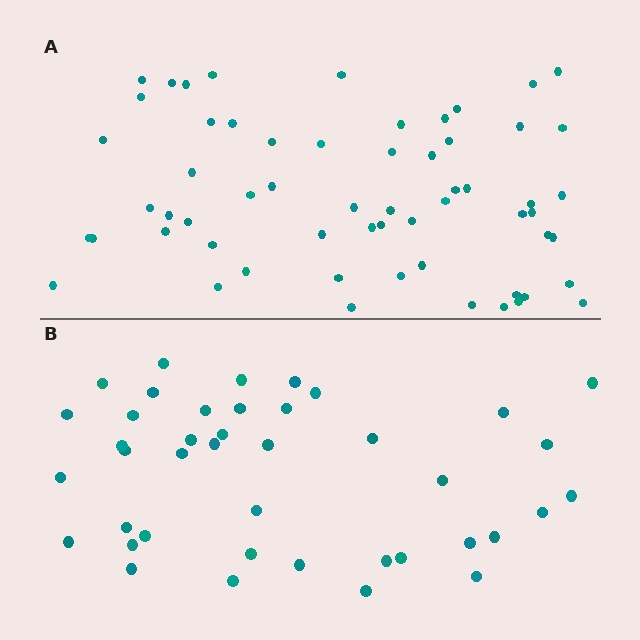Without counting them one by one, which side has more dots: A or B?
Region A (the top region) has more dots.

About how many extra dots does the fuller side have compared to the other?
Region A has approximately 20 more dots than region B.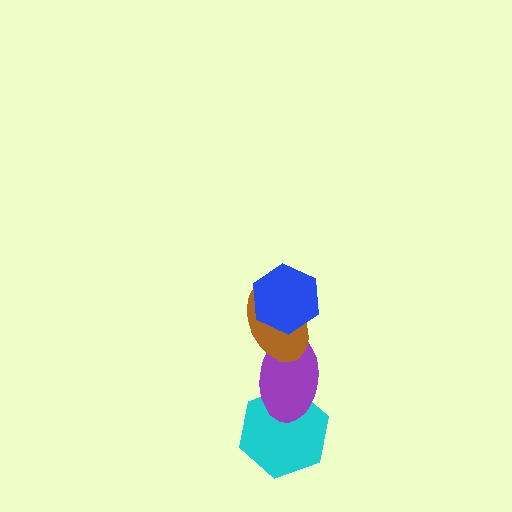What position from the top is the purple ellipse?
The purple ellipse is 3rd from the top.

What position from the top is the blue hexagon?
The blue hexagon is 1st from the top.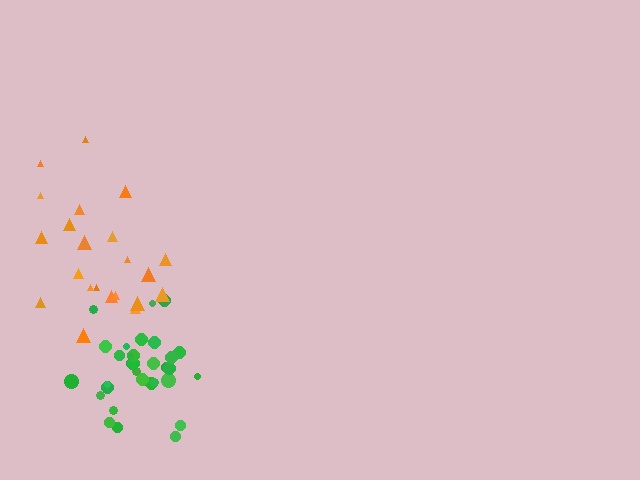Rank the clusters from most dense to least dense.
green, orange.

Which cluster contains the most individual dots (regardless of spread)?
Green (34).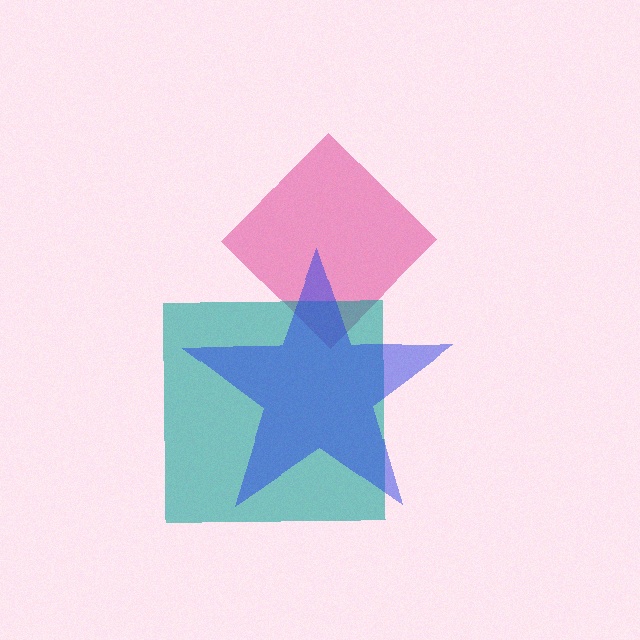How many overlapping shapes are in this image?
There are 3 overlapping shapes in the image.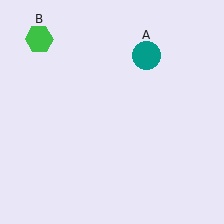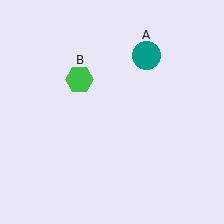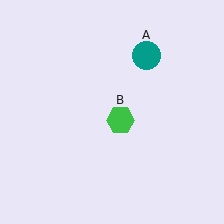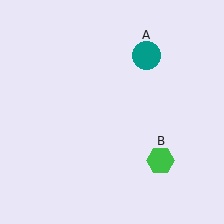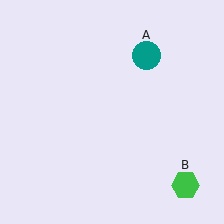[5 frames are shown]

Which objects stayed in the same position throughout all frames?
Teal circle (object A) remained stationary.